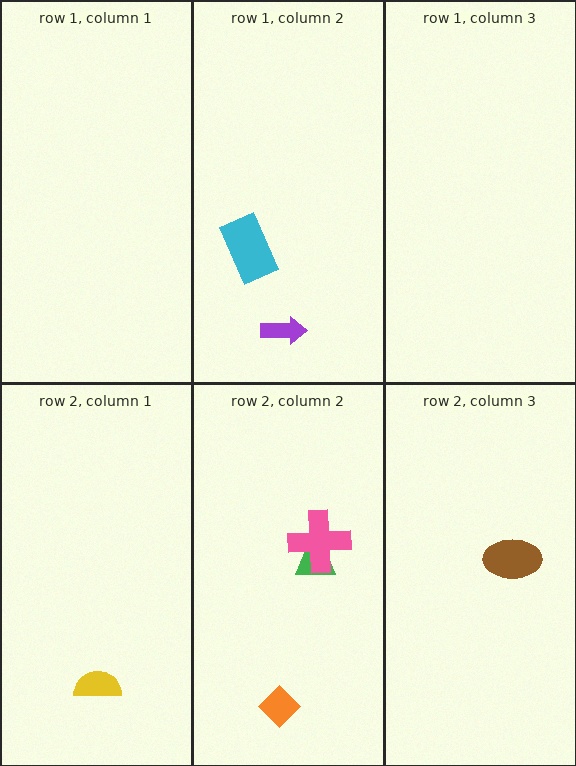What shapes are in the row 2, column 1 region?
The yellow semicircle.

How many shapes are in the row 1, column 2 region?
2.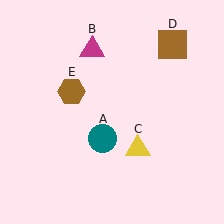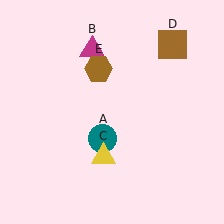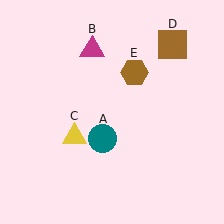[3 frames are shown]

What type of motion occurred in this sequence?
The yellow triangle (object C), brown hexagon (object E) rotated clockwise around the center of the scene.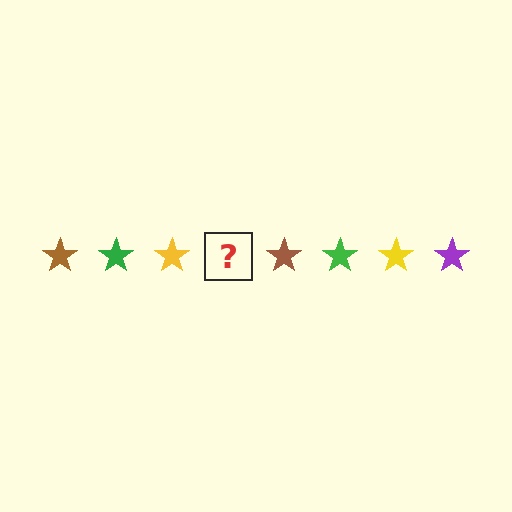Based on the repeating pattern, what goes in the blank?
The blank should be a purple star.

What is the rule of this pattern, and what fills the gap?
The rule is that the pattern cycles through brown, green, yellow, purple stars. The gap should be filled with a purple star.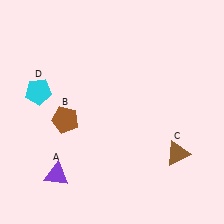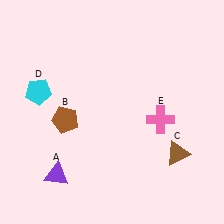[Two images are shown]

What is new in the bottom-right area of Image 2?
A pink cross (E) was added in the bottom-right area of Image 2.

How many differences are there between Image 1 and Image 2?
There is 1 difference between the two images.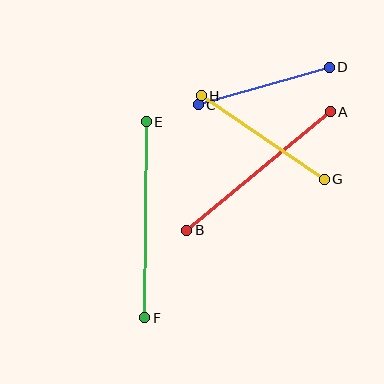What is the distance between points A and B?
The distance is approximately 186 pixels.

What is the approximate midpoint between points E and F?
The midpoint is at approximately (145, 220) pixels.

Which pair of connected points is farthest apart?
Points E and F are farthest apart.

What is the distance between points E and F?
The distance is approximately 196 pixels.